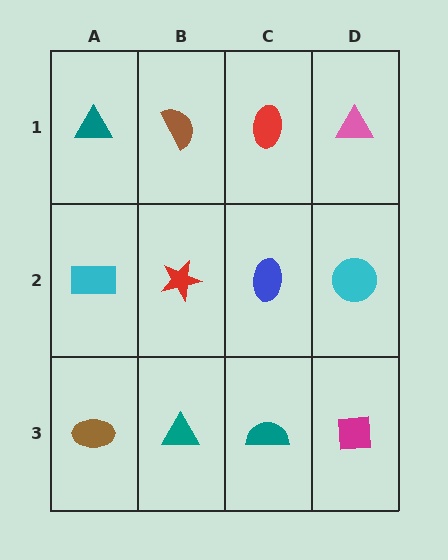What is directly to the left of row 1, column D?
A red ellipse.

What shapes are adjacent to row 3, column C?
A blue ellipse (row 2, column C), a teal triangle (row 3, column B), a magenta square (row 3, column D).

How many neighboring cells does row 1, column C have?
3.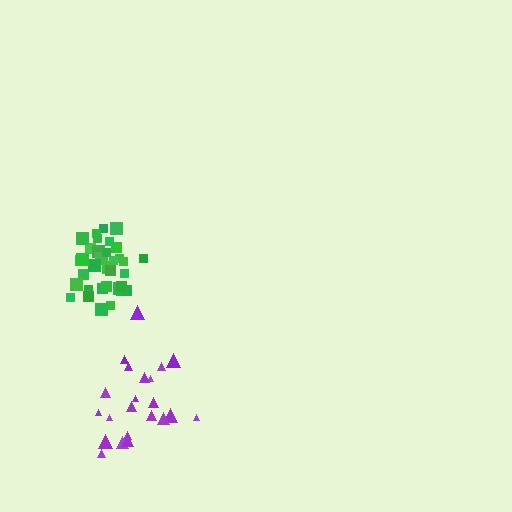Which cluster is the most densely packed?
Green.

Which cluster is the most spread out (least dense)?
Purple.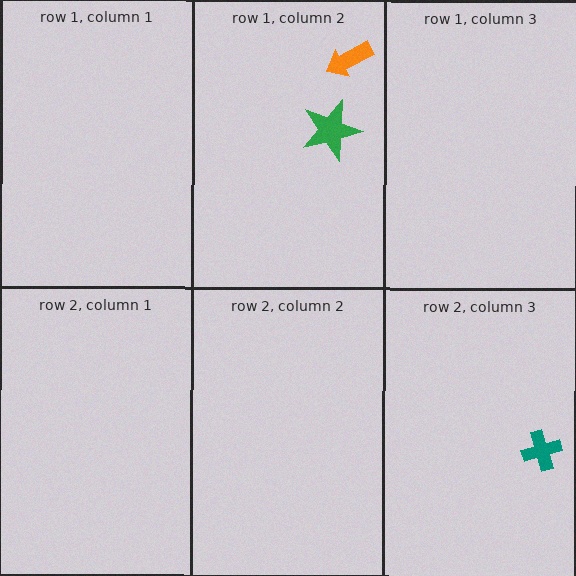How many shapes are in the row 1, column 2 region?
2.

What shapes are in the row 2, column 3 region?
The teal cross.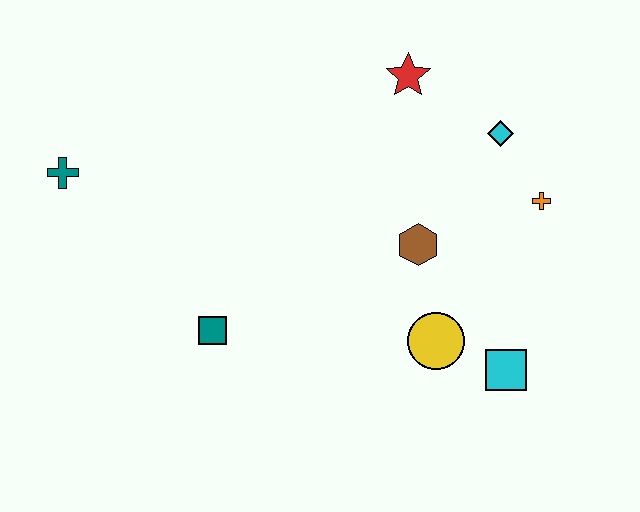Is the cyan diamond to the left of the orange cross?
Yes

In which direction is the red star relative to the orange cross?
The red star is to the left of the orange cross.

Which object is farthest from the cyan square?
The teal cross is farthest from the cyan square.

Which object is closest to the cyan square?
The yellow circle is closest to the cyan square.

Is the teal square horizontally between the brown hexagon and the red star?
No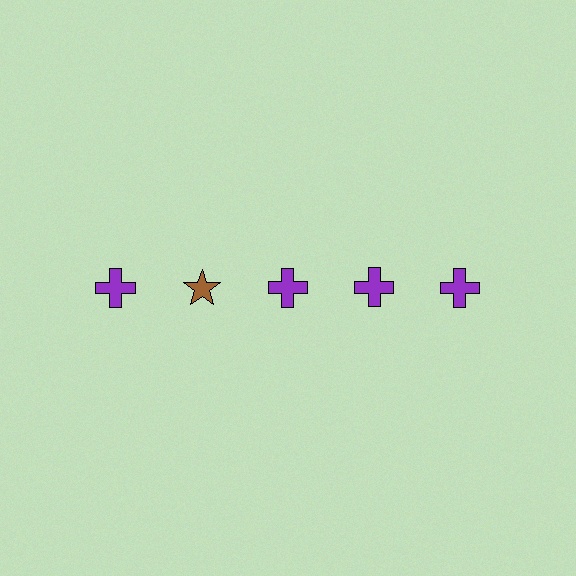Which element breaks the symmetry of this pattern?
The brown star in the top row, second from left column breaks the symmetry. All other shapes are purple crosses.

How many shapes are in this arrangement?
There are 5 shapes arranged in a grid pattern.